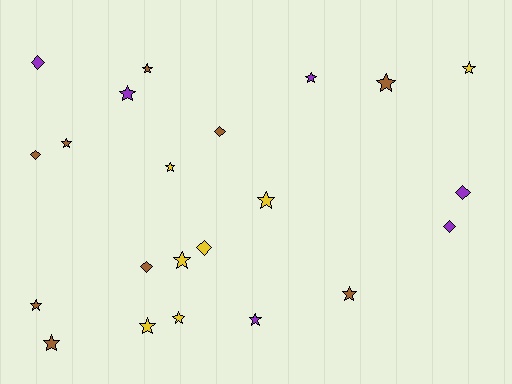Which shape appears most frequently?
Star, with 15 objects.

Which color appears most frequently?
Brown, with 9 objects.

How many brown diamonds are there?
There are 3 brown diamonds.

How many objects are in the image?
There are 22 objects.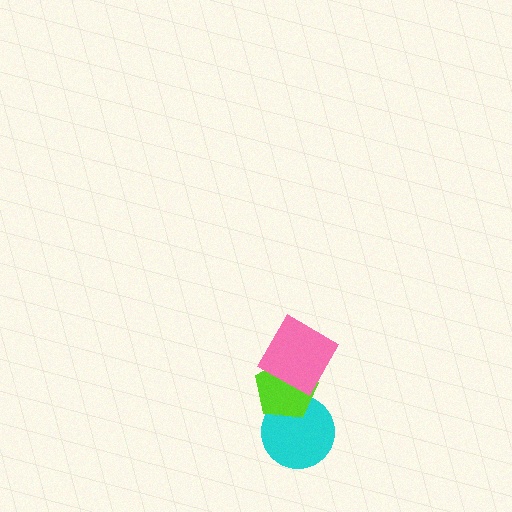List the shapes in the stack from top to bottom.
From top to bottom: the pink square, the lime pentagon, the cyan circle.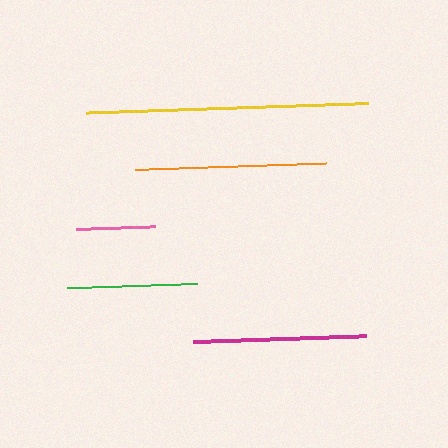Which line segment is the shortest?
The pink line is the shortest at approximately 79 pixels.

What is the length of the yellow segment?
The yellow segment is approximately 282 pixels long.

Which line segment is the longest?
The yellow line is the longest at approximately 282 pixels.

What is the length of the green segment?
The green segment is approximately 130 pixels long.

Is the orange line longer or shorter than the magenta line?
The orange line is longer than the magenta line.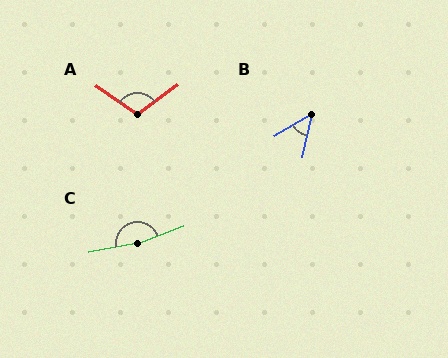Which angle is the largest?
C, at approximately 169 degrees.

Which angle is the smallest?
B, at approximately 48 degrees.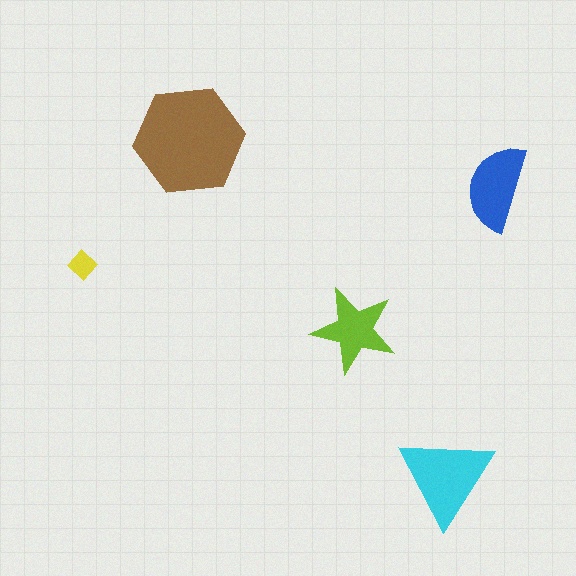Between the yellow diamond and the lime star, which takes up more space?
The lime star.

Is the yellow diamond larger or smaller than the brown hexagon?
Smaller.